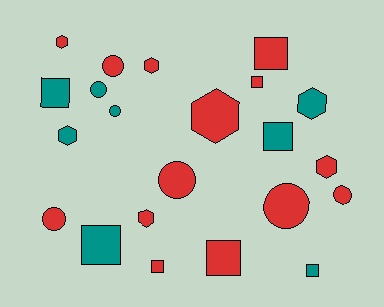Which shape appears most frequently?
Square, with 8 objects.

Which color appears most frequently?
Red, with 14 objects.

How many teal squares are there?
There are 4 teal squares.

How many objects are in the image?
There are 22 objects.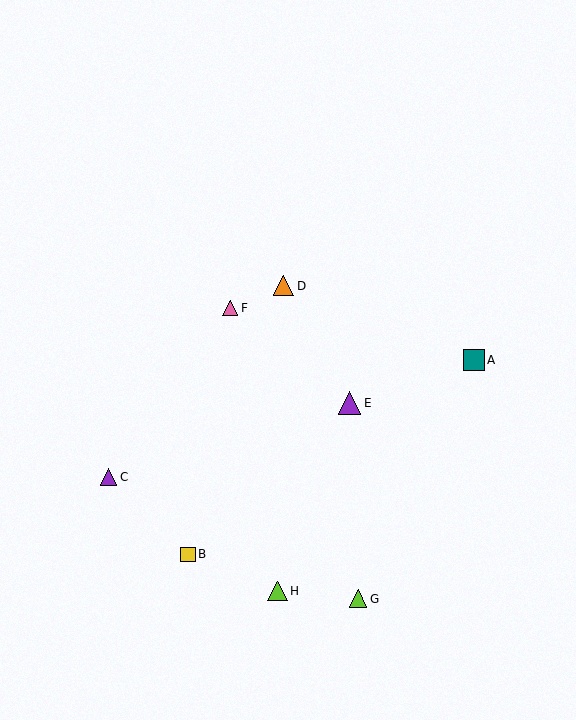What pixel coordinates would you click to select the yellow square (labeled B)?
Click at (188, 554) to select the yellow square B.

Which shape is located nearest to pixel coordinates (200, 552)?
The yellow square (labeled B) at (188, 554) is nearest to that location.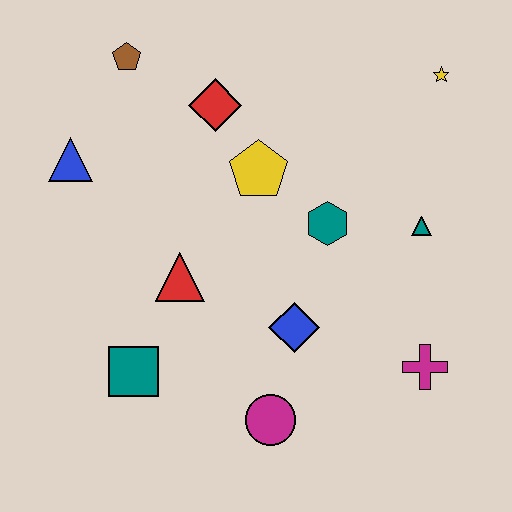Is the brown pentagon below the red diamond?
No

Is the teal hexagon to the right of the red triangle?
Yes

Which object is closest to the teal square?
The red triangle is closest to the teal square.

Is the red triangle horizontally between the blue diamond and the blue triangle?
Yes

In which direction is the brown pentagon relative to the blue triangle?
The brown pentagon is above the blue triangle.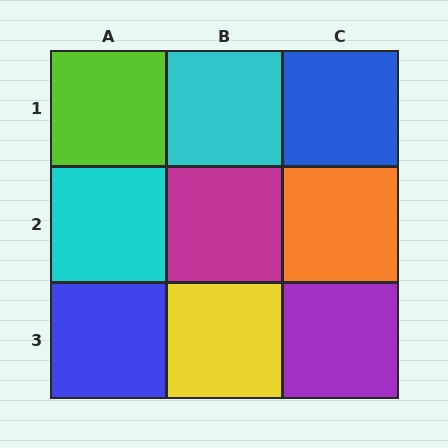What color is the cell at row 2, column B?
Magenta.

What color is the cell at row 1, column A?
Lime.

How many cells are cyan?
2 cells are cyan.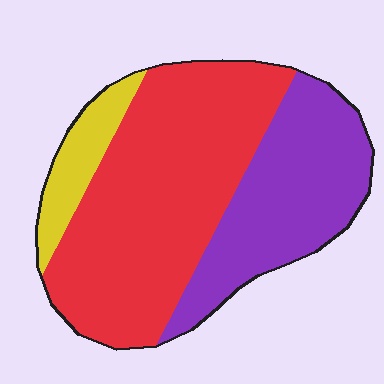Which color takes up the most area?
Red, at roughly 55%.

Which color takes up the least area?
Yellow, at roughly 10%.